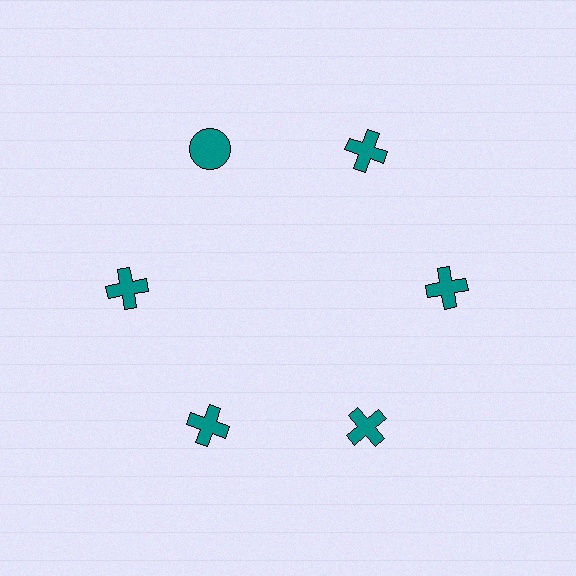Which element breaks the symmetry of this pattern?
The teal circle at roughly the 11 o'clock position breaks the symmetry. All other shapes are teal crosses.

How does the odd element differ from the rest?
It has a different shape: circle instead of cross.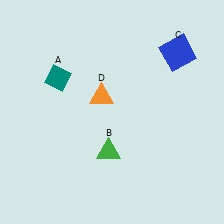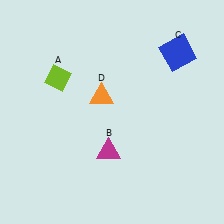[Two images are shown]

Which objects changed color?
A changed from teal to lime. B changed from green to magenta.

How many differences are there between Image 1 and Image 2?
There are 2 differences between the two images.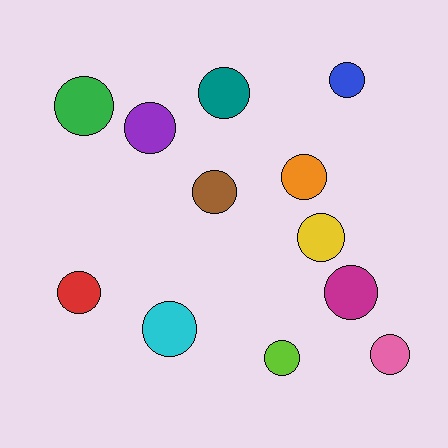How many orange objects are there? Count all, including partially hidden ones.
There is 1 orange object.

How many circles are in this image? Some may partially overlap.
There are 12 circles.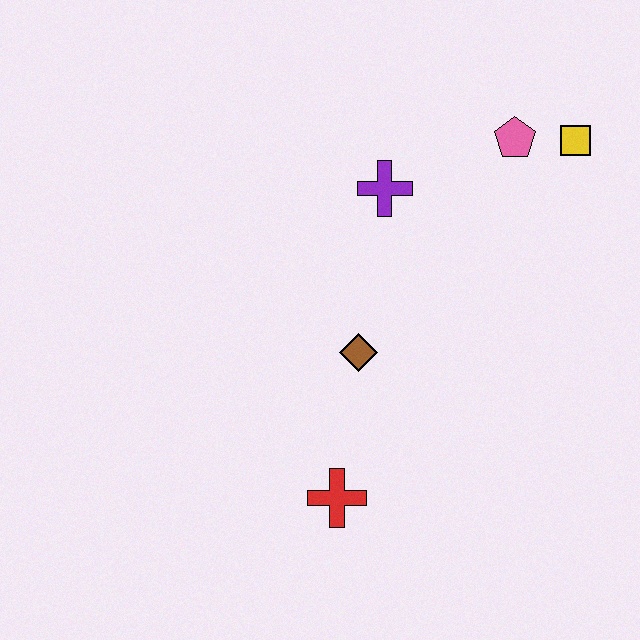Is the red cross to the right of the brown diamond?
No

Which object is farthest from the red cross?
The yellow square is farthest from the red cross.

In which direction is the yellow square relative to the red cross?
The yellow square is above the red cross.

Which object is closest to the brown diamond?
The red cross is closest to the brown diamond.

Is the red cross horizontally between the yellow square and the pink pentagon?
No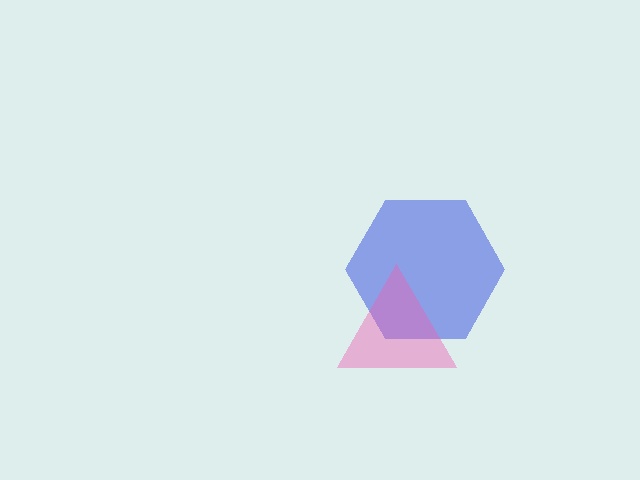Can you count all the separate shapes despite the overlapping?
Yes, there are 2 separate shapes.